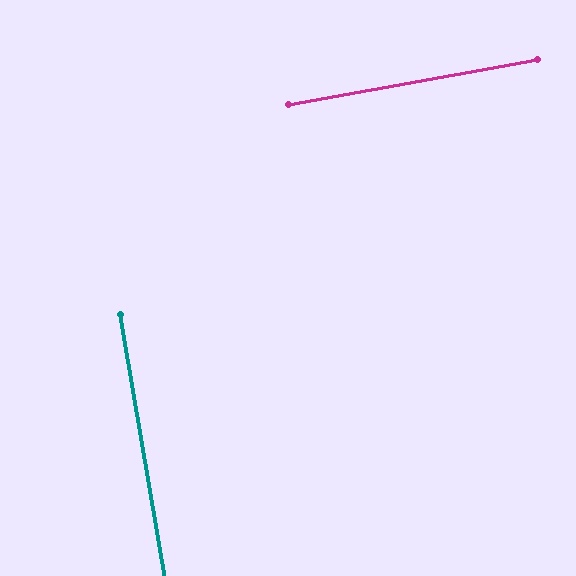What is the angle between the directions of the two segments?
Approximately 90 degrees.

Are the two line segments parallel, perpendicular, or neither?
Perpendicular — they meet at approximately 90°.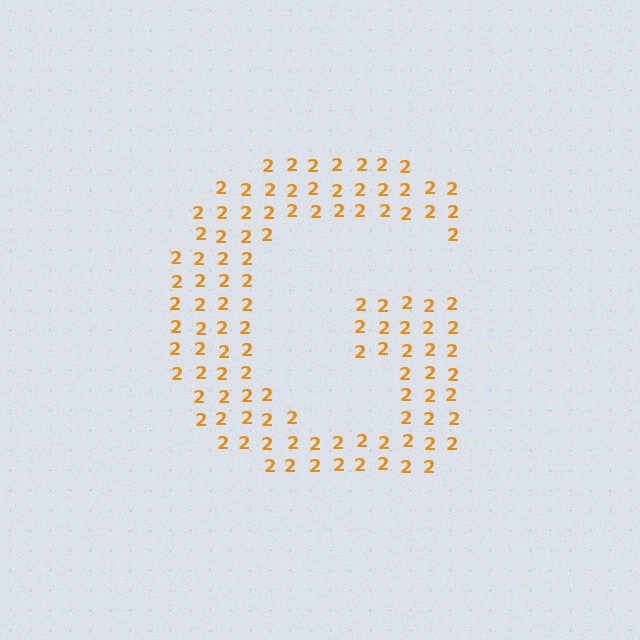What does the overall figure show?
The overall figure shows the letter G.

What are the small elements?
The small elements are digit 2's.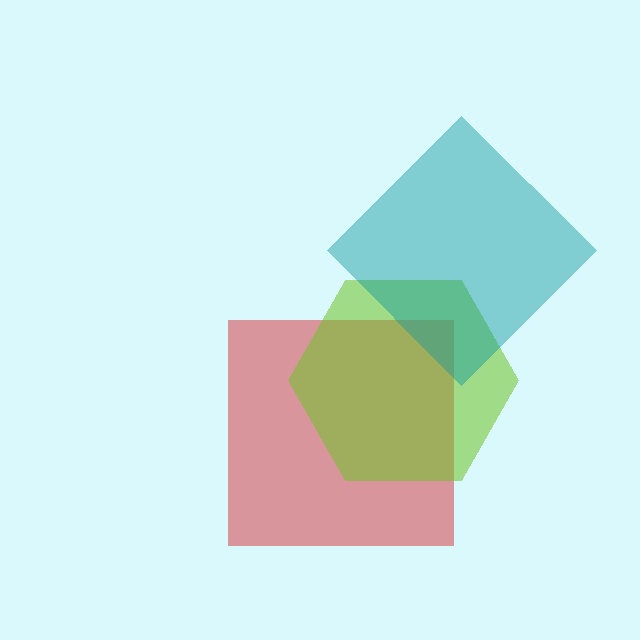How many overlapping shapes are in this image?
There are 3 overlapping shapes in the image.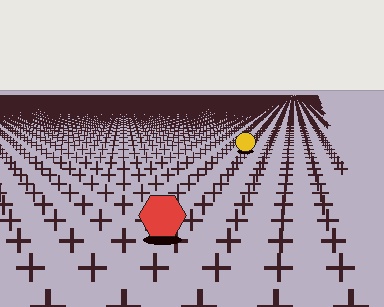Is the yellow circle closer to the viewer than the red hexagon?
No. The red hexagon is closer — you can tell from the texture gradient: the ground texture is coarser near it.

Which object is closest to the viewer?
The red hexagon is closest. The texture marks near it are larger and more spread out.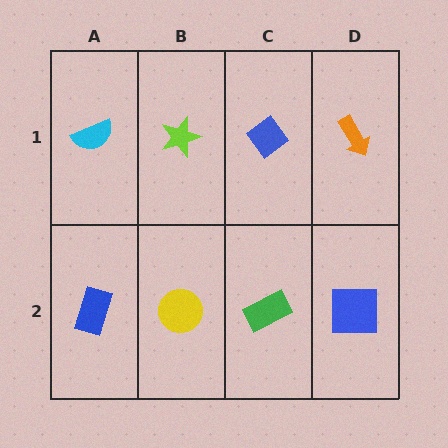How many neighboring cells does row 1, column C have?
3.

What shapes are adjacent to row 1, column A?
A blue rectangle (row 2, column A), a lime star (row 1, column B).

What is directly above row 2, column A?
A cyan semicircle.